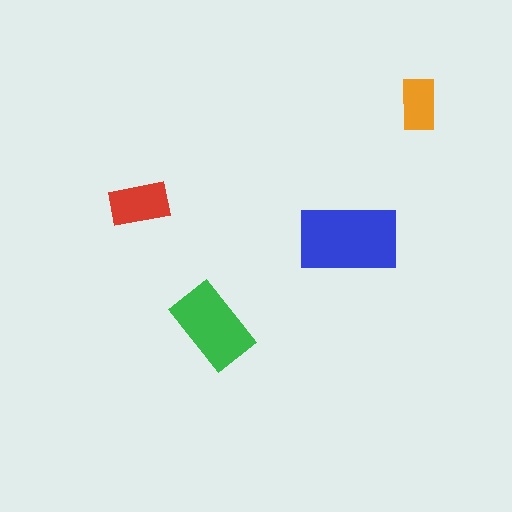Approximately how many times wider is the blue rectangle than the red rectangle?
About 1.5 times wider.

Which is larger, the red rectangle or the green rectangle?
The green one.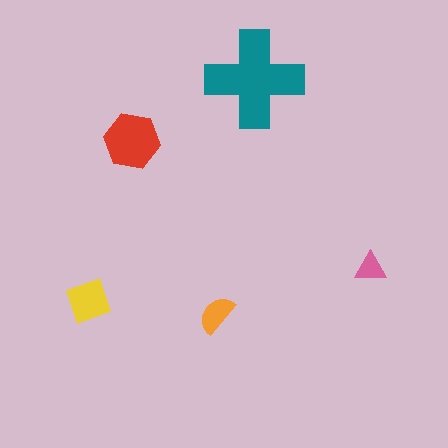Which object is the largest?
The teal cross.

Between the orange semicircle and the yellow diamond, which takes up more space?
The yellow diamond.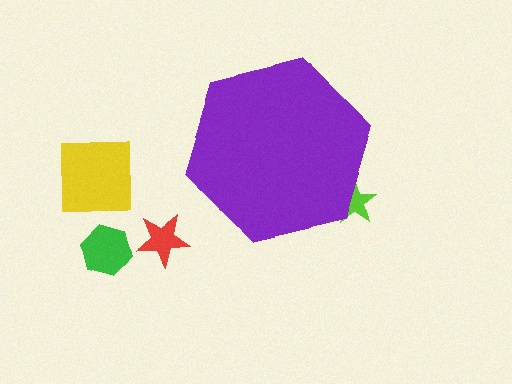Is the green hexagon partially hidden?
No, the green hexagon is fully visible.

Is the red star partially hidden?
No, the red star is fully visible.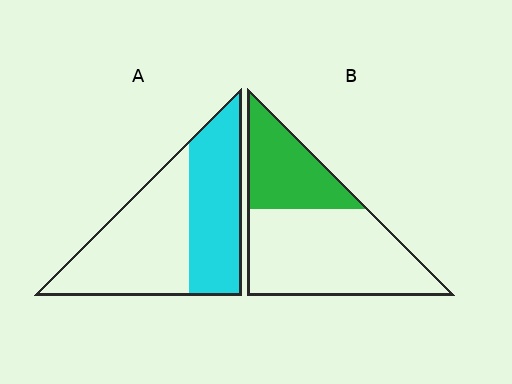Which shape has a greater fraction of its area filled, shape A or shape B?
Shape A.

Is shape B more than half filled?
No.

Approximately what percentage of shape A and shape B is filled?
A is approximately 45% and B is approximately 35%.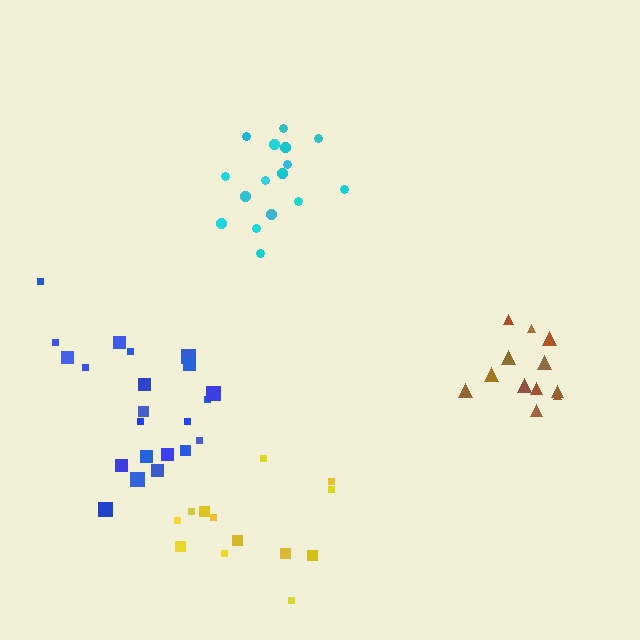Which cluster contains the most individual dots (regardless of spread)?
Blue (22).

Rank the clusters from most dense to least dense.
cyan, brown, yellow, blue.